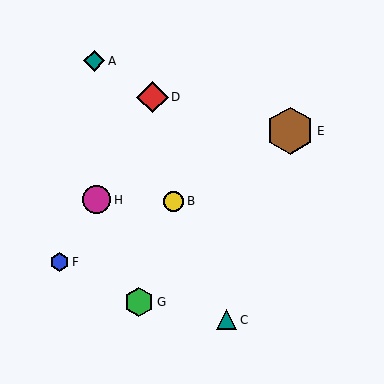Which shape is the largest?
The brown hexagon (labeled E) is the largest.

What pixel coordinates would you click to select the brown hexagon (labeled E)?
Click at (290, 131) to select the brown hexagon E.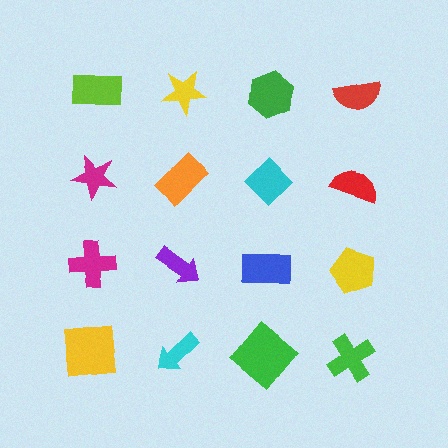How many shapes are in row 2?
4 shapes.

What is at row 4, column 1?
A yellow square.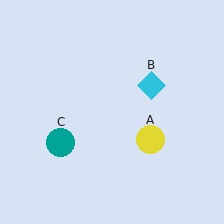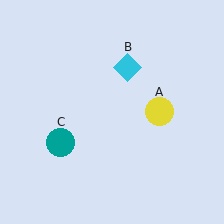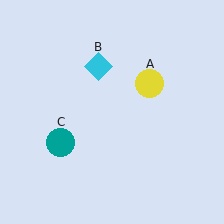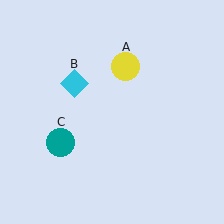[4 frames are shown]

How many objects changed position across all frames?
2 objects changed position: yellow circle (object A), cyan diamond (object B).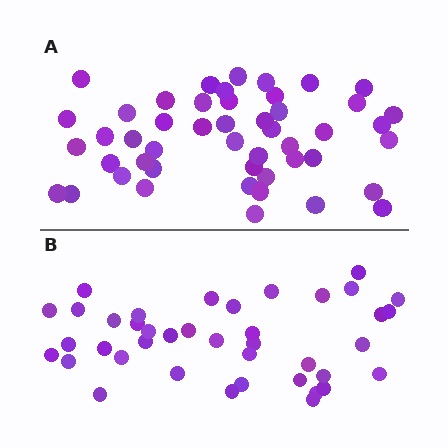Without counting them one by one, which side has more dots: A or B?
Region A (the top region) has more dots.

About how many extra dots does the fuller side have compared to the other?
Region A has roughly 8 or so more dots than region B.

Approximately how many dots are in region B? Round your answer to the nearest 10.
About 40 dots.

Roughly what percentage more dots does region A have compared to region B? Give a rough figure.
About 20% more.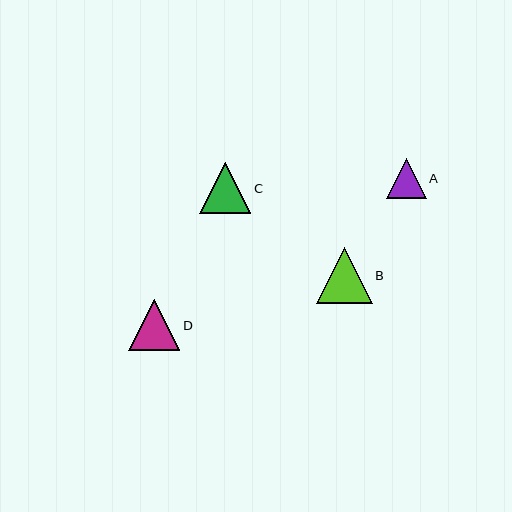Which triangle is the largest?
Triangle B is the largest with a size of approximately 56 pixels.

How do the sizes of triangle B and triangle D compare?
Triangle B and triangle D are approximately the same size.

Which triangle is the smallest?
Triangle A is the smallest with a size of approximately 40 pixels.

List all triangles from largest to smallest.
From largest to smallest: B, D, C, A.